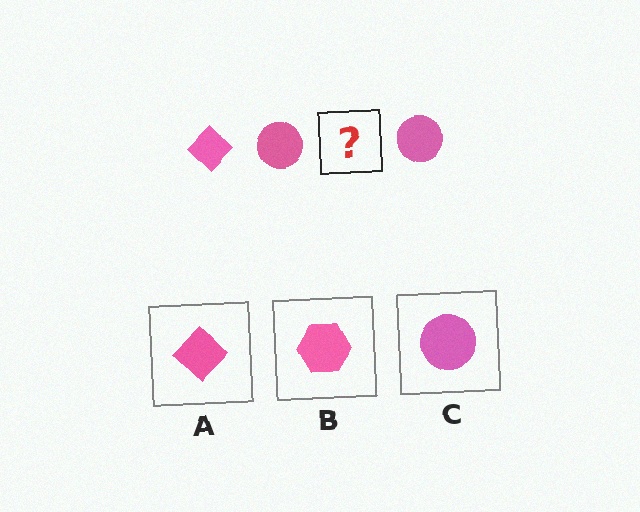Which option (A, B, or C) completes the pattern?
A.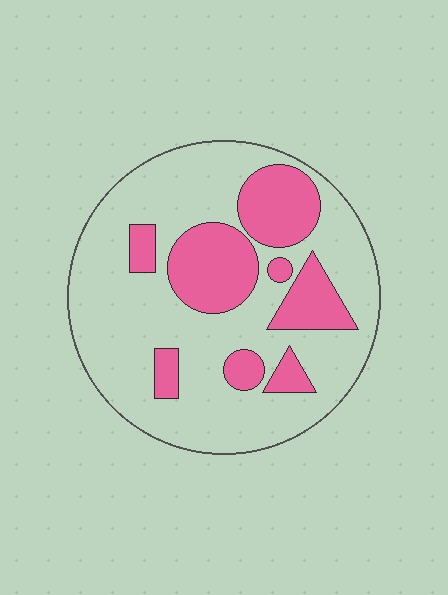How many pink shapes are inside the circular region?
8.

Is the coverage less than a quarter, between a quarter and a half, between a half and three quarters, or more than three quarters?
Between a quarter and a half.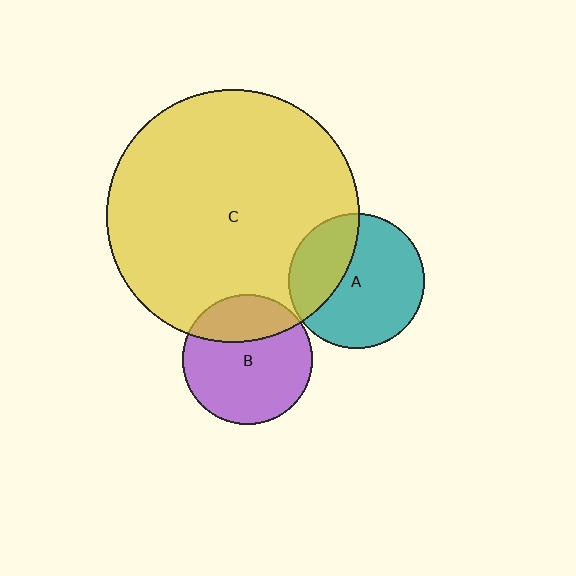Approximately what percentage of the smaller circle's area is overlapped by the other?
Approximately 30%.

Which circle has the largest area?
Circle C (yellow).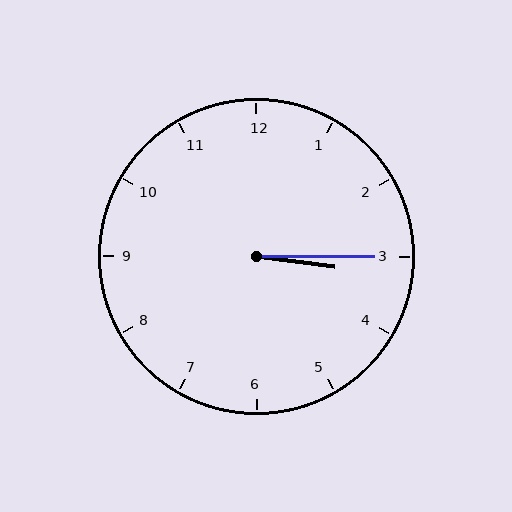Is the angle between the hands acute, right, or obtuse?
It is acute.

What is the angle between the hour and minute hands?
Approximately 8 degrees.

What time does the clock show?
3:15.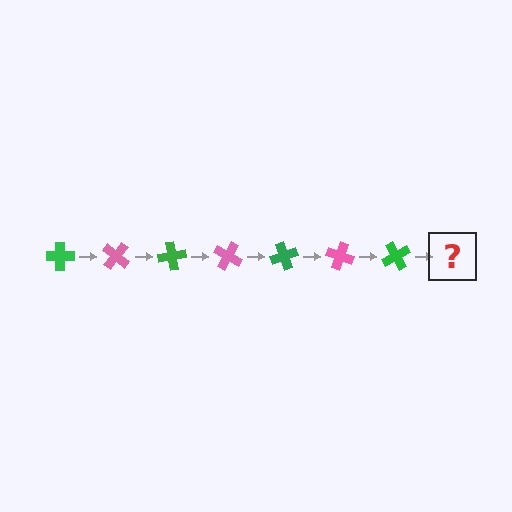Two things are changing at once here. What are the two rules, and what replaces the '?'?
The two rules are that it rotates 40 degrees each step and the color cycles through green and pink. The '?' should be a pink cross, rotated 280 degrees from the start.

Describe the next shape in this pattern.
It should be a pink cross, rotated 280 degrees from the start.